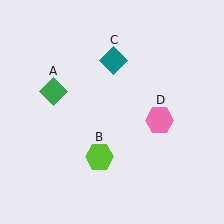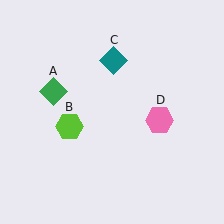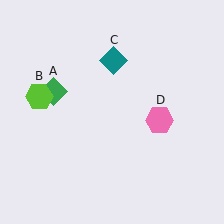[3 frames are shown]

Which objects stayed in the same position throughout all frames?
Green diamond (object A) and teal diamond (object C) and pink hexagon (object D) remained stationary.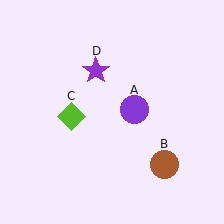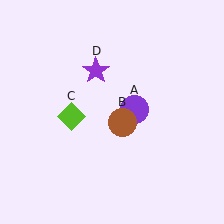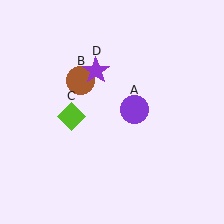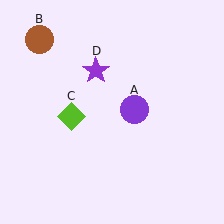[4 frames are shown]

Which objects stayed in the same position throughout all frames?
Purple circle (object A) and lime diamond (object C) and purple star (object D) remained stationary.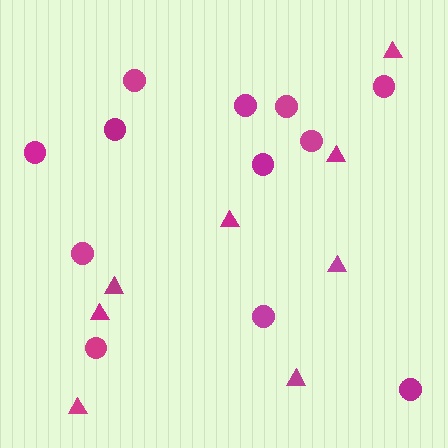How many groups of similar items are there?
There are 2 groups: one group of circles (12) and one group of triangles (8).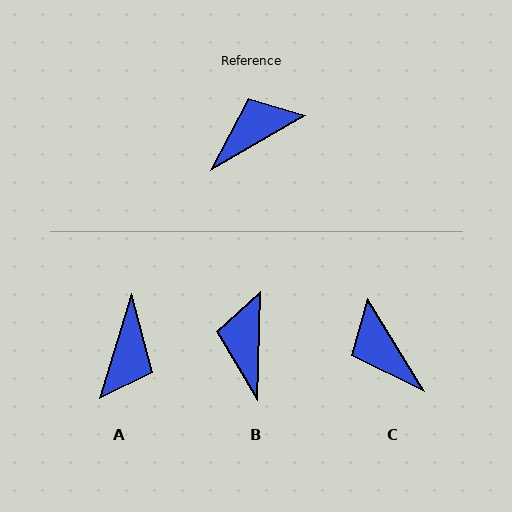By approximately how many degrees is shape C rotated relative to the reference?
Approximately 92 degrees counter-clockwise.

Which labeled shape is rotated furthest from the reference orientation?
A, about 138 degrees away.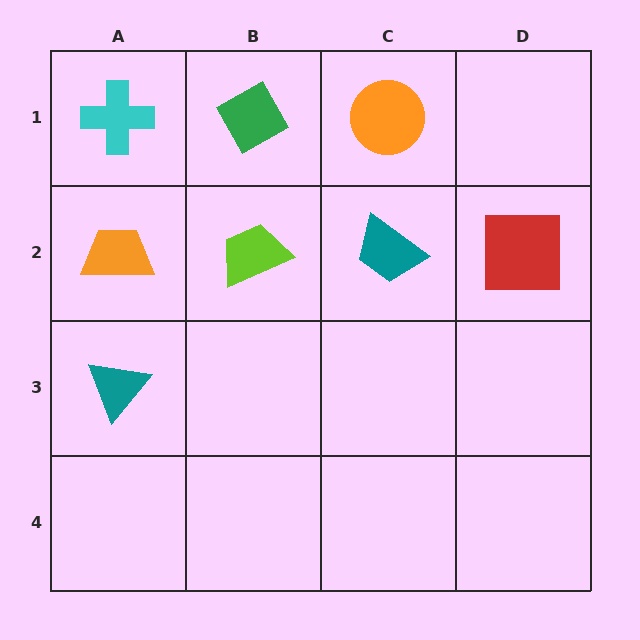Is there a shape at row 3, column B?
No, that cell is empty.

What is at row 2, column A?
An orange trapezoid.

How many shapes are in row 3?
1 shape.